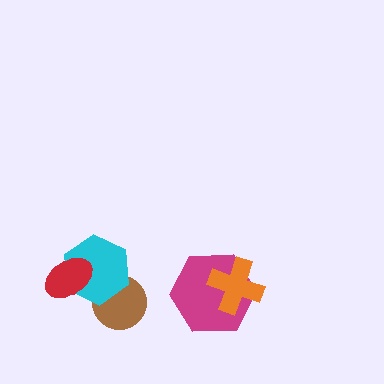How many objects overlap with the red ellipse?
1 object overlaps with the red ellipse.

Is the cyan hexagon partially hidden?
Yes, it is partially covered by another shape.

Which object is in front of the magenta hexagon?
The orange cross is in front of the magenta hexagon.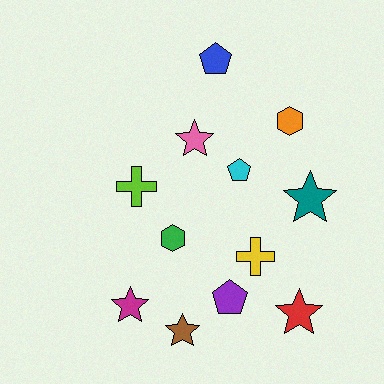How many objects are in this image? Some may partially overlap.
There are 12 objects.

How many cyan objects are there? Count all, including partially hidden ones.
There is 1 cyan object.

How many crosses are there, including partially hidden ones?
There are 2 crosses.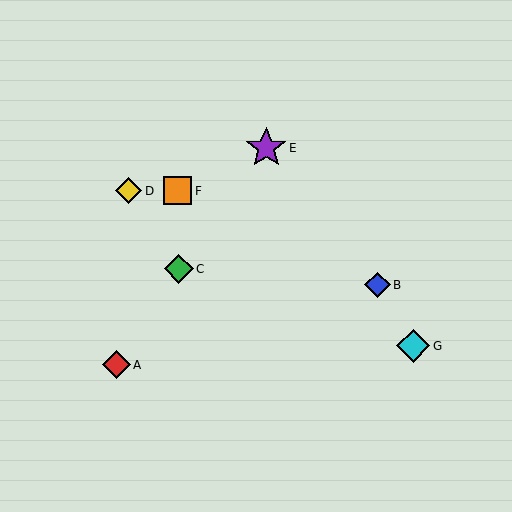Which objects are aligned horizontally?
Objects D, F are aligned horizontally.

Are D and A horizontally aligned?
No, D is at y≈191 and A is at y≈365.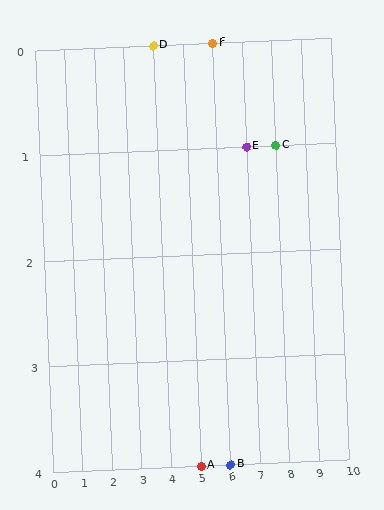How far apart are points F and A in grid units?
Points F and A are 1 column and 4 rows apart (about 4.1 grid units diagonally).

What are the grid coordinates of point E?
Point E is at grid coordinates (7, 1).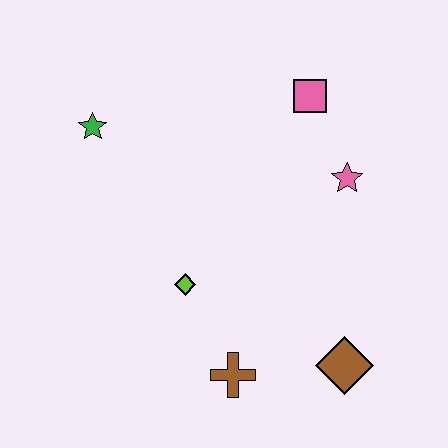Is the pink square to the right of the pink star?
No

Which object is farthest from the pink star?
The green star is farthest from the pink star.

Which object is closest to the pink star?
The pink square is closest to the pink star.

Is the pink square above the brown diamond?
Yes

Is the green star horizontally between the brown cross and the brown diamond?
No